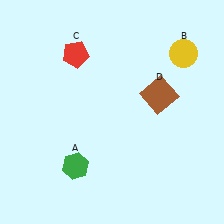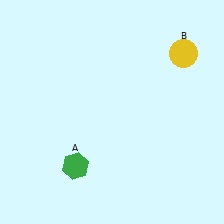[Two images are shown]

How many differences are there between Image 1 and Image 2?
There are 2 differences between the two images.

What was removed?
The brown square (D), the red pentagon (C) were removed in Image 2.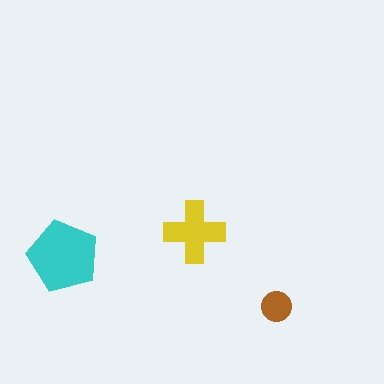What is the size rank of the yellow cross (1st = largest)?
2nd.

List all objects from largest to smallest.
The cyan pentagon, the yellow cross, the brown circle.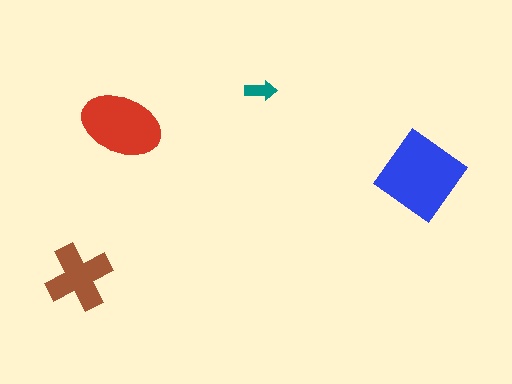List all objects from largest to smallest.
The blue diamond, the red ellipse, the brown cross, the teal arrow.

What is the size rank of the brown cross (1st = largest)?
3rd.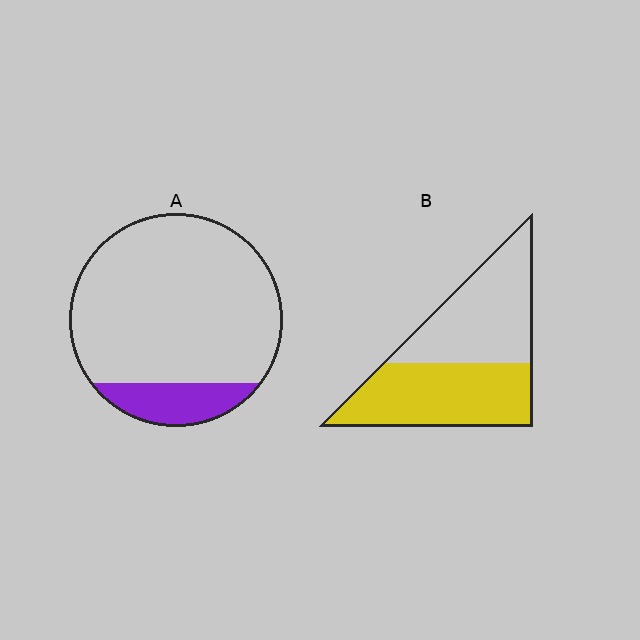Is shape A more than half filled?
No.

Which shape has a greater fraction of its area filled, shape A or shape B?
Shape B.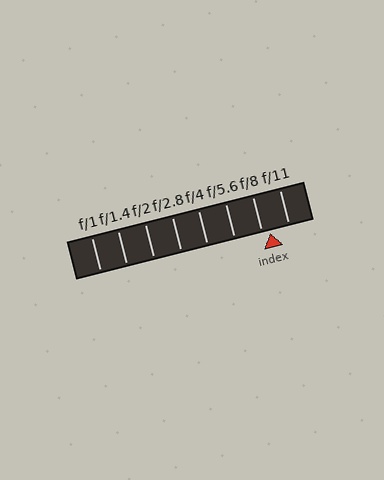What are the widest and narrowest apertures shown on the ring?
The widest aperture shown is f/1 and the narrowest is f/11.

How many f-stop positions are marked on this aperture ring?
There are 8 f-stop positions marked.